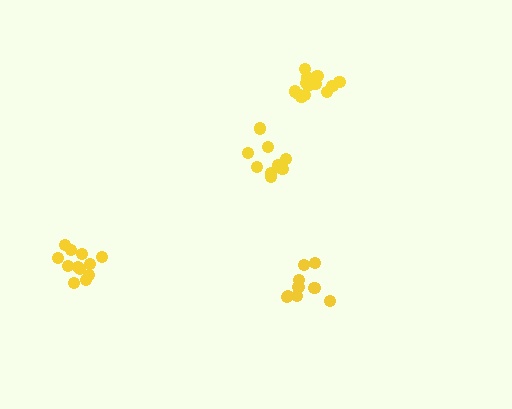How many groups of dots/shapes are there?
There are 4 groups.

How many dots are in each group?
Group 1: 12 dots, Group 2: 9 dots, Group 3: 13 dots, Group 4: 9 dots (43 total).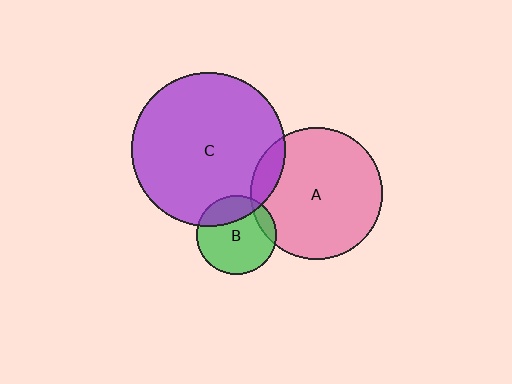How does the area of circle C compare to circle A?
Approximately 1.3 times.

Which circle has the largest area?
Circle C (purple).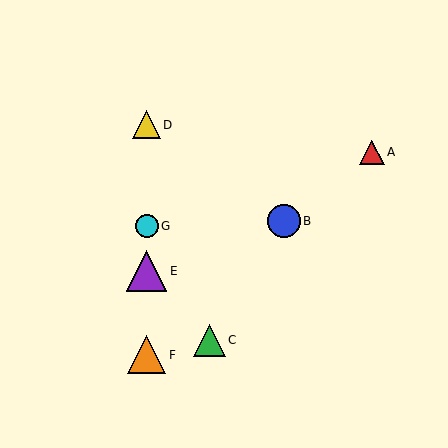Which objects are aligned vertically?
Objects D, E, F, G are aligned vertically.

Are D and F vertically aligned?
Yes, both are at x≈147.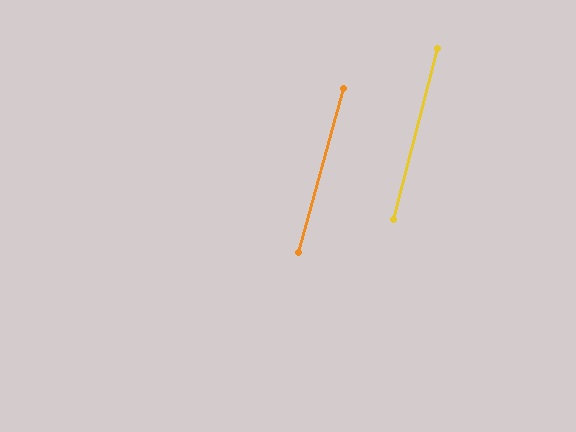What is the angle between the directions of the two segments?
Approximately 1 degree.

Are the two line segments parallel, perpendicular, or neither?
Parallel — their directions differ by only 1.1°.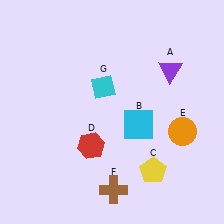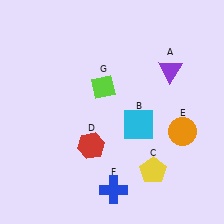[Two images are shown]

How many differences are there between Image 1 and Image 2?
There are 2 differences between the two images.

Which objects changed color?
F changed from brown to blue. G changed from cyan to lime.